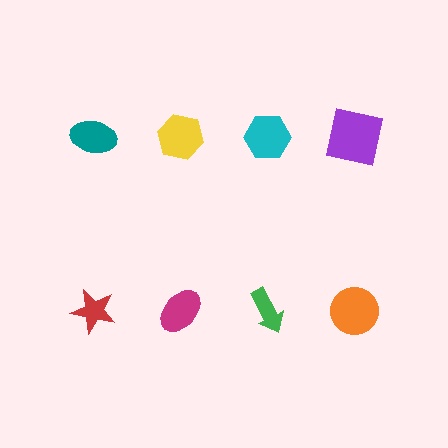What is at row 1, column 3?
A cyan hexagon.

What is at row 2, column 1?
A red star.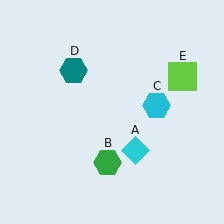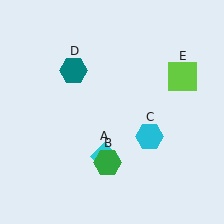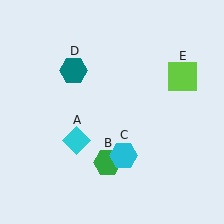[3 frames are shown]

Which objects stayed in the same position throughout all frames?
Green hexagon (object B) and teal hexagon (object D) and lime square (object E) remained stationary.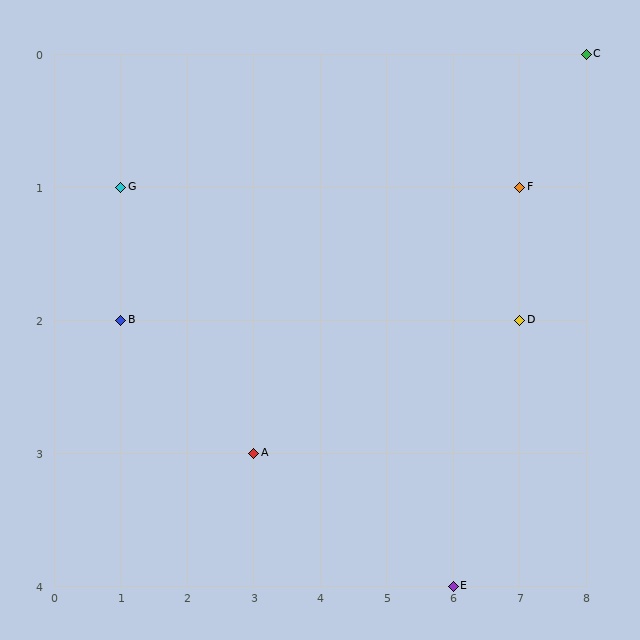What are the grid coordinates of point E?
Point E is at grid coordinates (6, 4).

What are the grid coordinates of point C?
Point C is at grid coordinates (8, 0).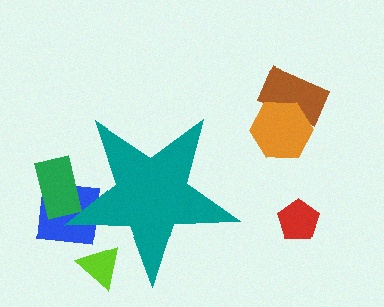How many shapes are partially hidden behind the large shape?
3 shapes are partially hidden.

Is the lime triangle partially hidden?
Yes, the lime triangle is partially hidden behind the teal star.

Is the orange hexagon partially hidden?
No, the orange hexagon is fully visible.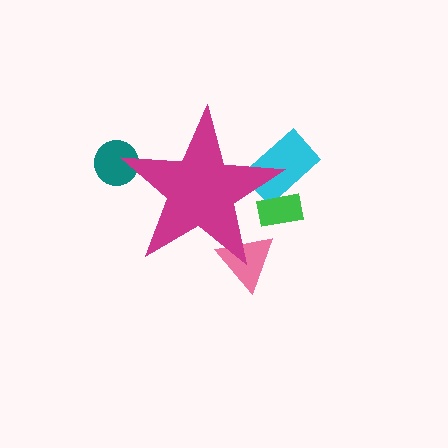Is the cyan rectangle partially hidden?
Yes, the cyan rectangle is partially hidden behind the magenta star.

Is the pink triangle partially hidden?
Yes, the pink triangle is partially hidden behind the magenta star.